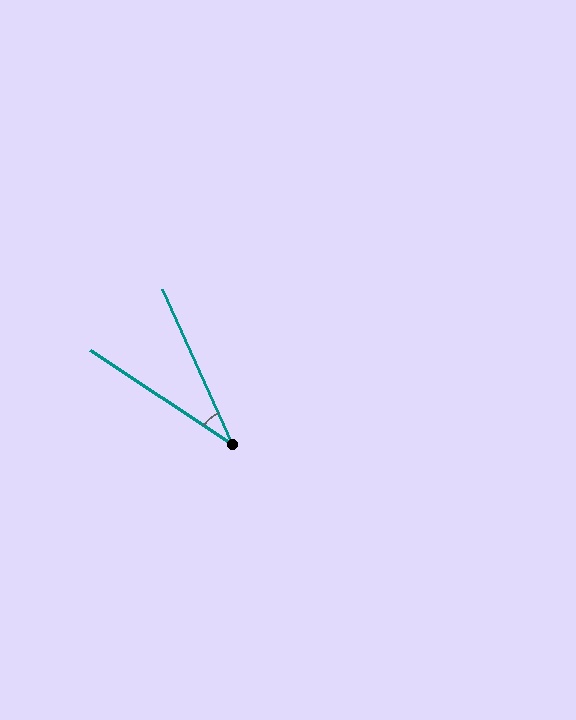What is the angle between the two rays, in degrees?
Approximately 32 degrees.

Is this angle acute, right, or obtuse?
It is acute.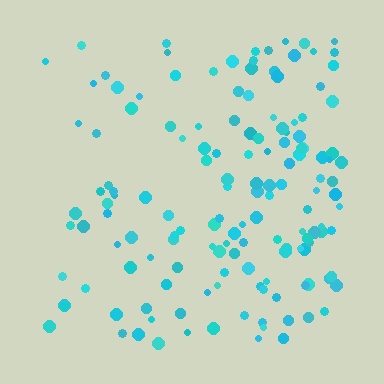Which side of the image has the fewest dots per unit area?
The left.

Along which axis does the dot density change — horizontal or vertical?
Horizontal.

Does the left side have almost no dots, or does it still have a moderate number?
Still a moderate number, just noticeably fewer than the right.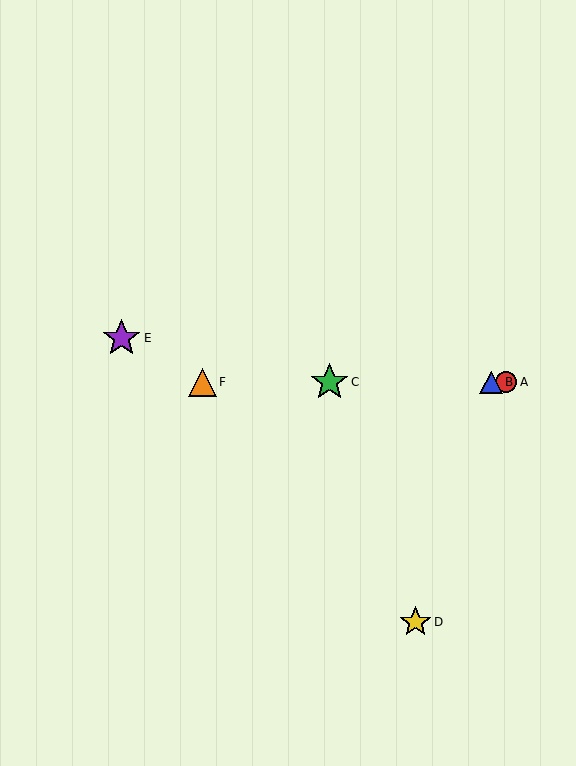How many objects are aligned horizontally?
4 objects (A, B, C, F) are aligned horizontally.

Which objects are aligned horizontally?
Objects A, B, C, F are aligned horizontally.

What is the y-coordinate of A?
Object A is at y≈382.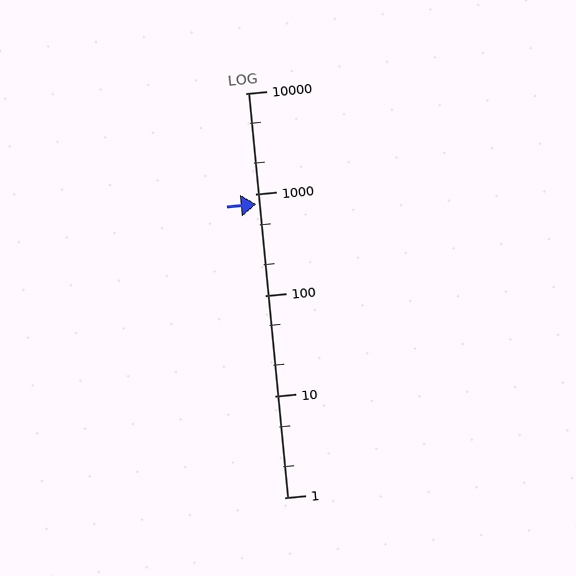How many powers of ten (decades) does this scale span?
The scale spans 4 decades, from 1 to 10000.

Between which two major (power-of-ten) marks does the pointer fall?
The pointer is between 100 and 1000.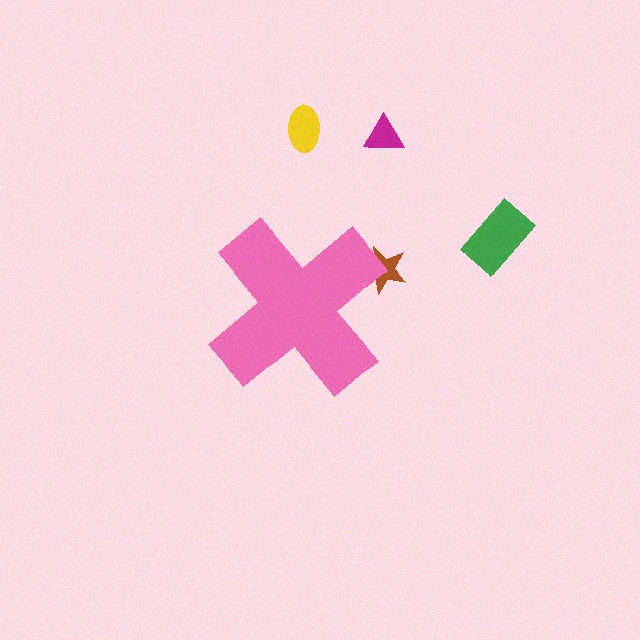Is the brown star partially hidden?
Yes, the brown star is partially hidden behind the pink cross.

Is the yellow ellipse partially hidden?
No, the yellow ellipse is fully visible.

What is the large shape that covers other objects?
A pink cross.